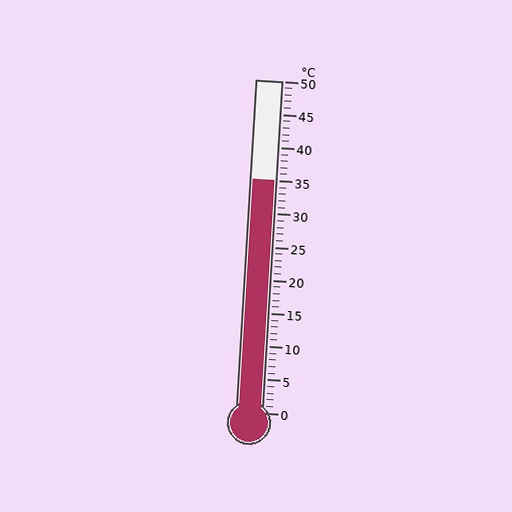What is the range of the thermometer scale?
The thermometer scale ranges from 0°C to 50°C.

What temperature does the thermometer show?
The thermometer shows approximately 35°C.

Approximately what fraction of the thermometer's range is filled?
The thermometer is filled to approximately 70% of its range.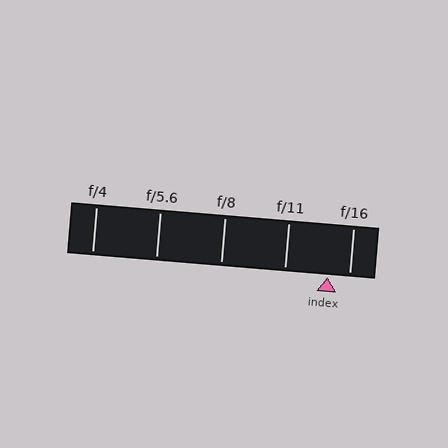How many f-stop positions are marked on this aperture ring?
There are 5 f-stop positions marked.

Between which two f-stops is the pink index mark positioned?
The index mark is between f/11 and f/16.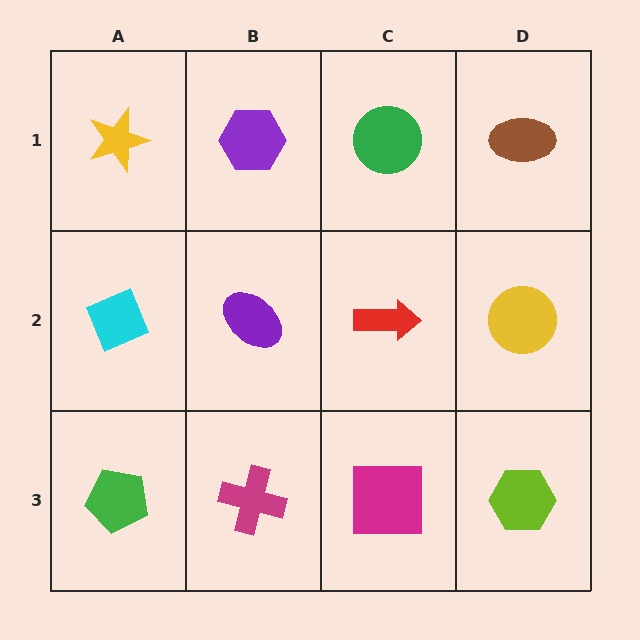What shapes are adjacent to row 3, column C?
A red arrow (row 2, column C), a magenta cross (row 3, column B), a lime hexagon (row 3, column D).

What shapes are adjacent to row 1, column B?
A purple ellipse (row 2, column B), a yellow star (row 1, column A), a green circle (row 1, column C).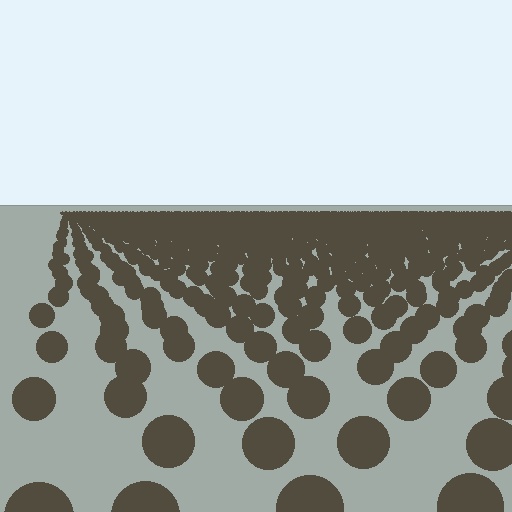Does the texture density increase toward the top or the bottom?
Density increases toward the top.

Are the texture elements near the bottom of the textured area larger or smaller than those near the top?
Larger. Near the bottom, elements are closer to the viewer and appear at a bigger on-screen size.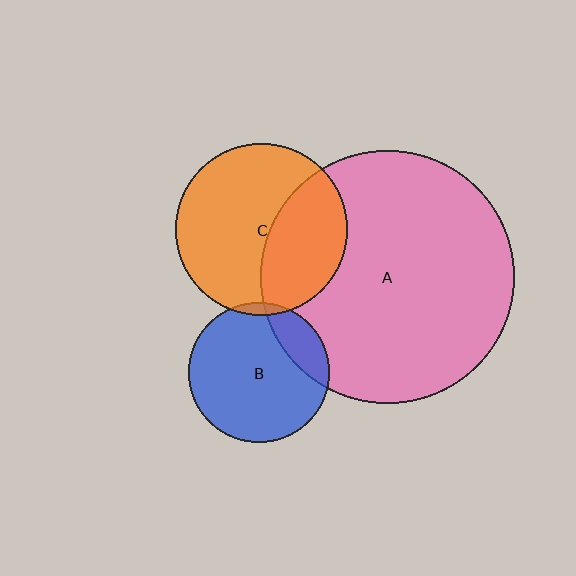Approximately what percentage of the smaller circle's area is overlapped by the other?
Approximately 15%.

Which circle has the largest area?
Circle A (pink).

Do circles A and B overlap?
Yes.